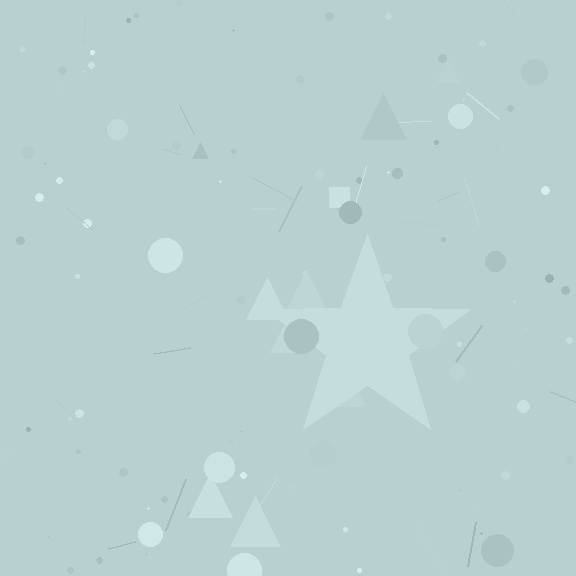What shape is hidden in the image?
A star is hidden in the image.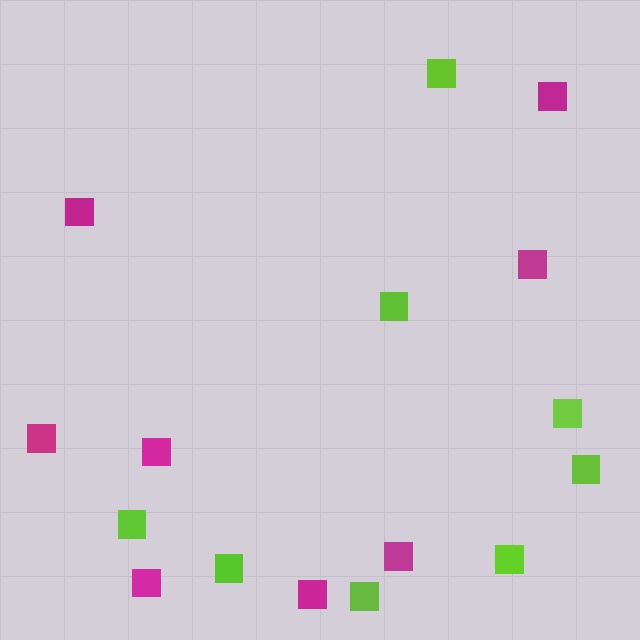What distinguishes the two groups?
There are 2 groups: one group of magenta squares (8) and one group of lime squares (8).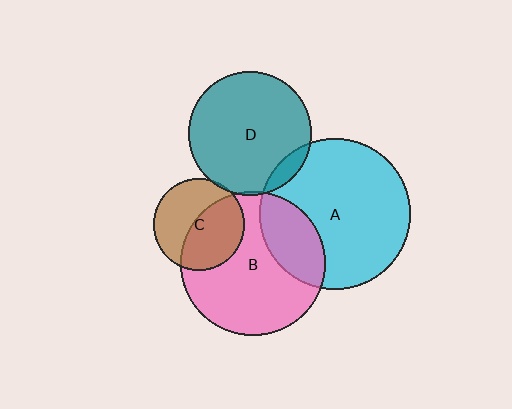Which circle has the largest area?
Circle A (cyan).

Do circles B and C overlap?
Yes.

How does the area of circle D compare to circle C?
Approximately 1.8 times.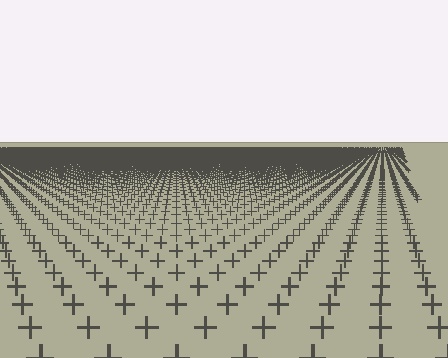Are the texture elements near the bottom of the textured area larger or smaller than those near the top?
Larger. Near the bottom, elements are closer to the viewer and appear at a bigger on-screen size.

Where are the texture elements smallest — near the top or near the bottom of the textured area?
Near the top.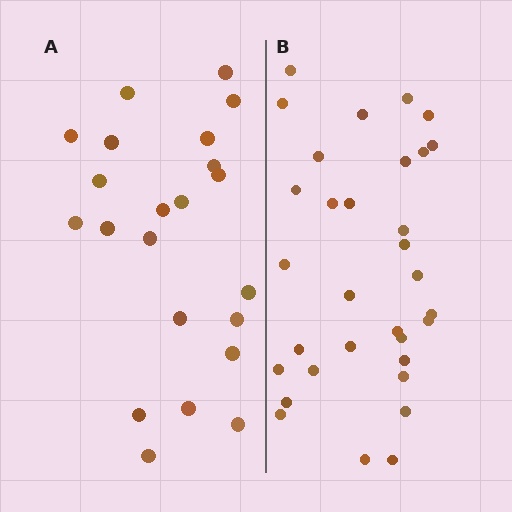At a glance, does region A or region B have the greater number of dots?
Region B (the right region) has more dots.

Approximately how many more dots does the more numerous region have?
Region B has roughly 10 or so more dots than region A.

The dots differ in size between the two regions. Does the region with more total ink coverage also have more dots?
No. Region A has more total ink coverage because its dots are larger, but region B actually contains more individual dots. Total area can be misleading — the number of items is what matters here.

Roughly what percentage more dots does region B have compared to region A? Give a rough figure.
About 45% more.